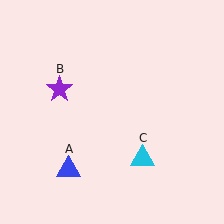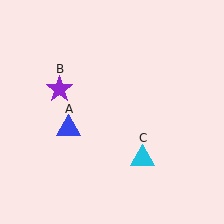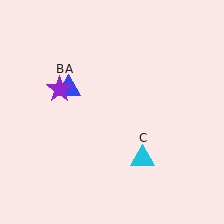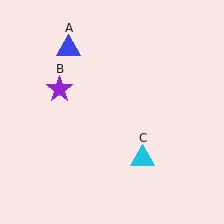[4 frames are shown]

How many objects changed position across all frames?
1 object changed position: blue triangle (object A).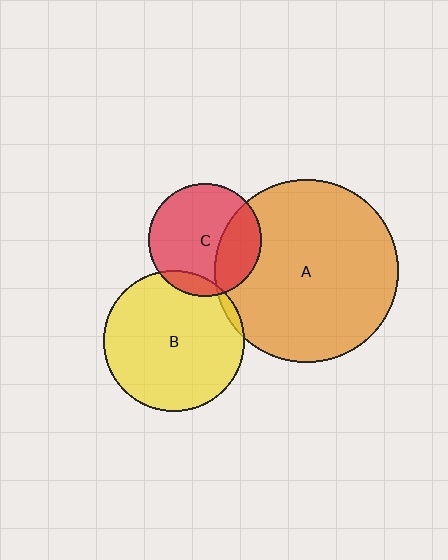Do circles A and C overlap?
Yes.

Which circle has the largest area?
Circle A (orange).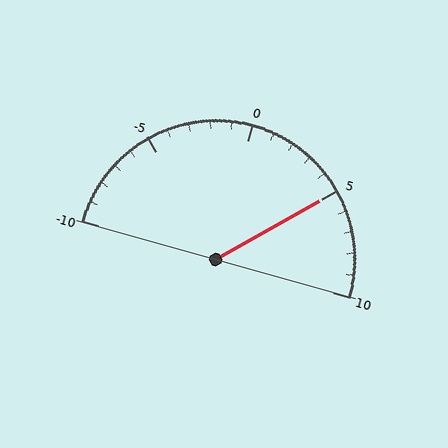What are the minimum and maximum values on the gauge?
The gauge ranges from -10 to 10.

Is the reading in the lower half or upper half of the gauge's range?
The reading is in the upper half of the range (-10 to 10).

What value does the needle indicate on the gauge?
The needle indicates approximately 5.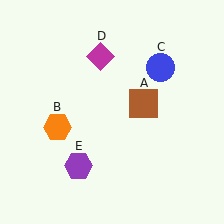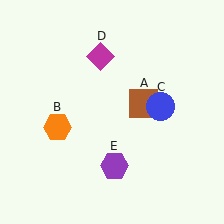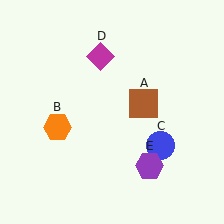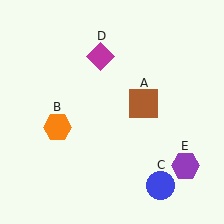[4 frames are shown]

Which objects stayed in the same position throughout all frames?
Brown square (object A) and orange hexagon (object B) and magenta diamond (object D) remained stationary.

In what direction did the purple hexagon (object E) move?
The purple hexagon (object E) moved right.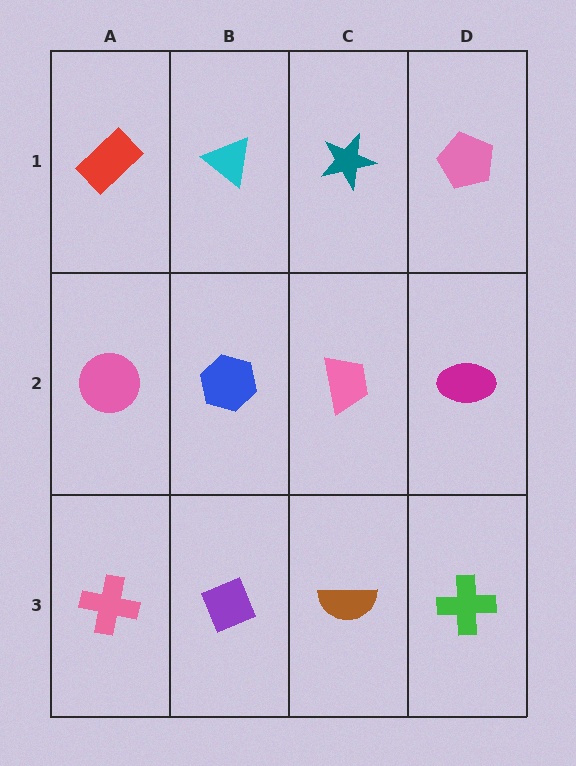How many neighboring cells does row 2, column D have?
3.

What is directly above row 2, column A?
A red rectangle.